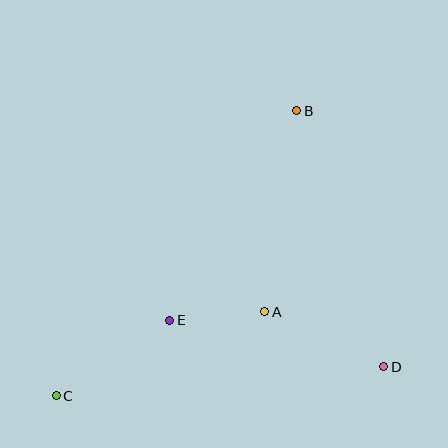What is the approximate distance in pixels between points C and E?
The distance between C and E is approximately 136 pixels.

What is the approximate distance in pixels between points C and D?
The distance between C and D is approximately 329 pixels.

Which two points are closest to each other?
Points A and E are closest to each other.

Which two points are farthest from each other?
Points B and C are farthest from each other.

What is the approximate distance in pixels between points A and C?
The distance between A and C is approximately 225 pixels.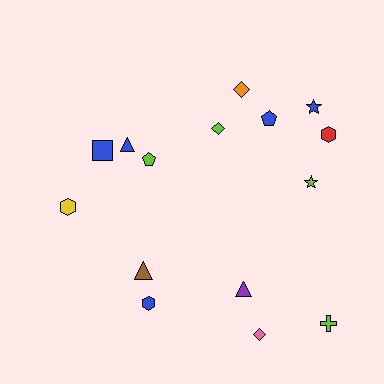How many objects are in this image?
There are 15 objects.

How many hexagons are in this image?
There are 3 hexagons.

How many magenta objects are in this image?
There are no magenta objects.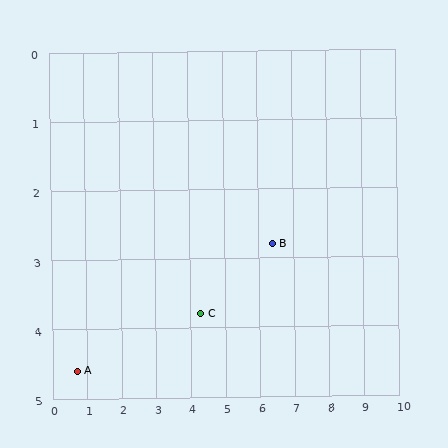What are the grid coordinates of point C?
Point C is at approximately (4.3, 3.8).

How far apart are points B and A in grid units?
Points B and A are about 6.0 grid units apart.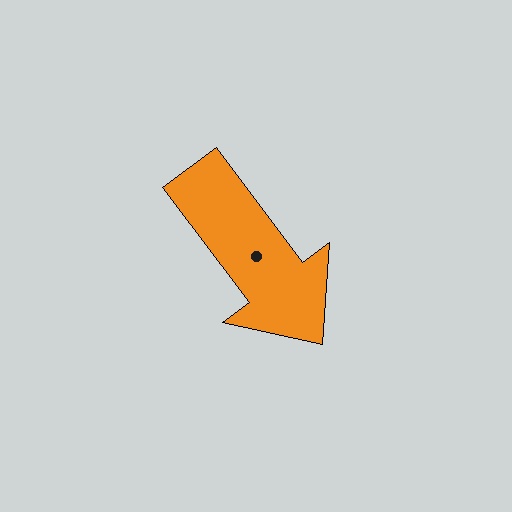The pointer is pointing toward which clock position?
Roughly 5 o'clock.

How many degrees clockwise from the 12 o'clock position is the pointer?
Approximately 143 degrees.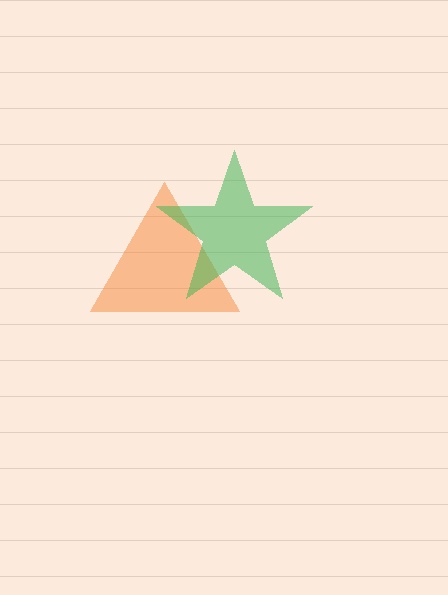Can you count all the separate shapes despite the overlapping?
Yes, there are 2 separate shapes.